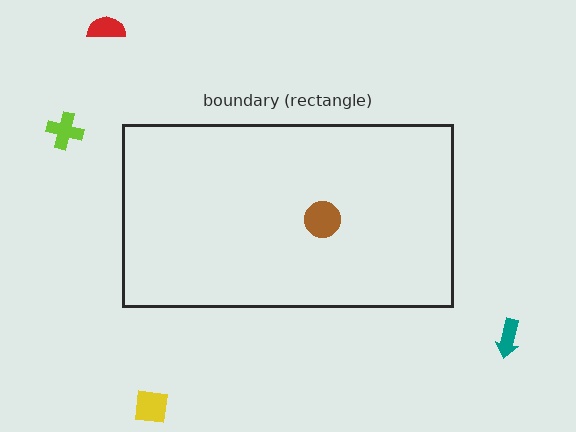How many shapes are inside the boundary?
1 inside, 4 outside.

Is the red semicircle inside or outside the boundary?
Outside.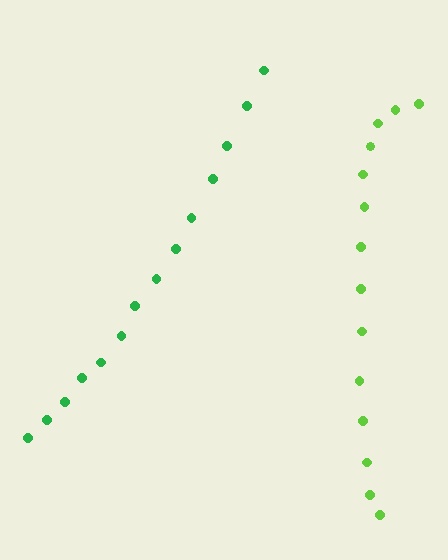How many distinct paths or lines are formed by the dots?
There are 2 distinct paths.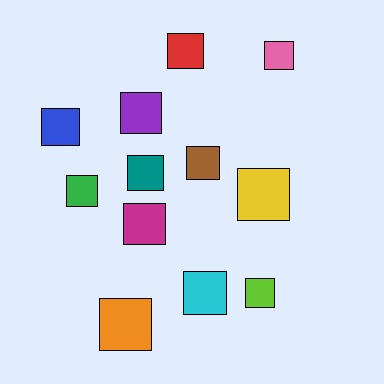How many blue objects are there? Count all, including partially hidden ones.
There is 1 blue object.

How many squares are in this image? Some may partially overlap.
There are 12 squares.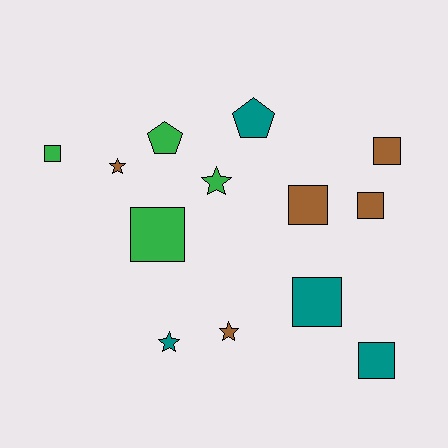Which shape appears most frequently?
Square, with 7 objects.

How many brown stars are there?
There are 2 brown stars.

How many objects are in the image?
There are 13 objects.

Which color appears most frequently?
Brown, with 5 objects.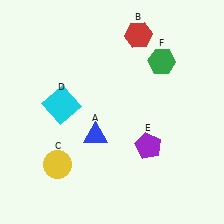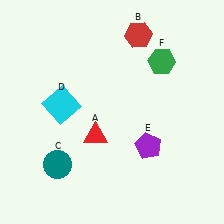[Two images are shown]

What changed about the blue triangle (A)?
In Image 1, A is blue. In Image 2, it changed to red.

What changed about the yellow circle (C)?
In Image 1, C is yellow. In Image 2, it changed to teal.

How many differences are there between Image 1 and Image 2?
There are 2 differences between the two images.